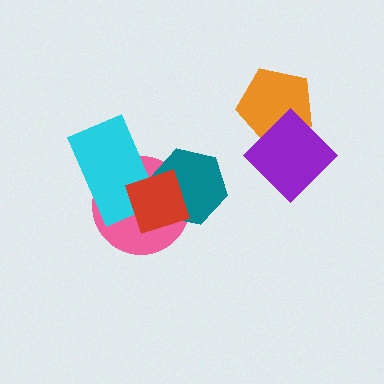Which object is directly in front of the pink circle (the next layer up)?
The cyan rectangle is directly in front of the pink circle.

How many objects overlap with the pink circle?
3 objects overlap with the pink circle.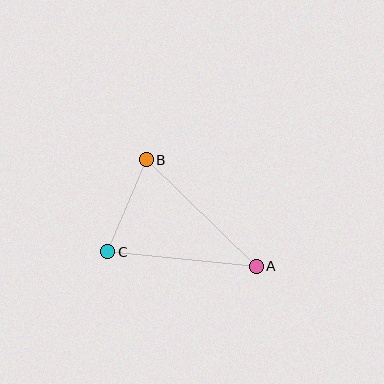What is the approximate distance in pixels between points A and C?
The distance between A and C is approximately 149 pixels.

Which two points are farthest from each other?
Points A and B are farthest from each other.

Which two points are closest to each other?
Points B and C are closest to each other.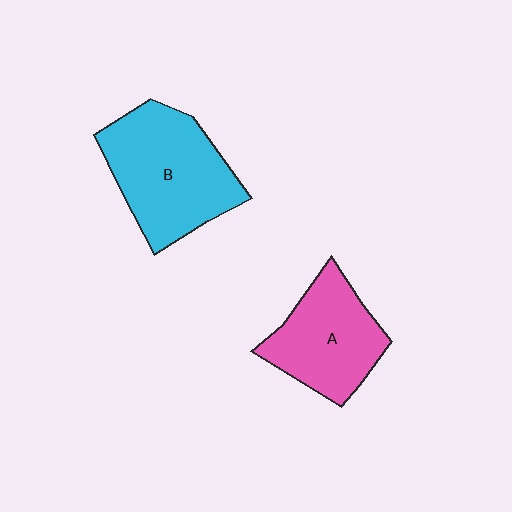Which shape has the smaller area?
Shape A (pink).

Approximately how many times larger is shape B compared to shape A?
Approximately 1.3 times.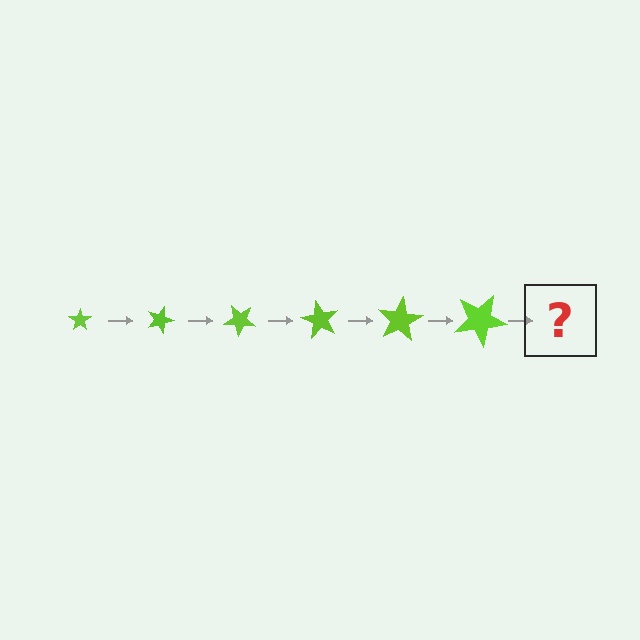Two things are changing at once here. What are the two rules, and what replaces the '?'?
The two rules are that the star grows larger each step and it rotates 20 degrees each step. The '?' should be a star, larger than the previous one and rotated 120 degrees from the start.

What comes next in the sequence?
The next element should be a star, larger than the previous one and rotated 120 degrees from the start.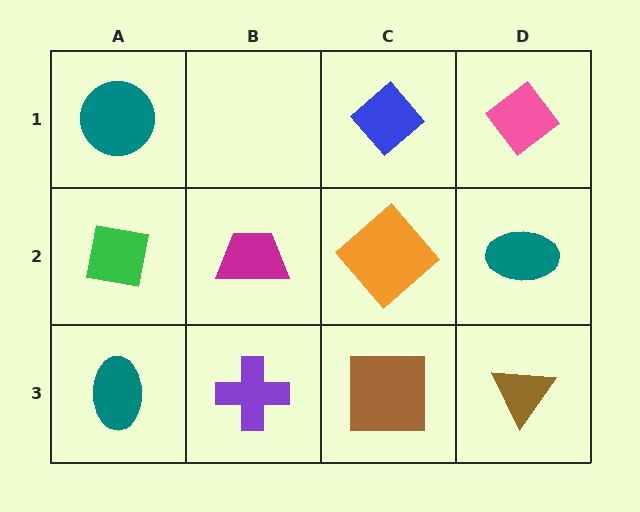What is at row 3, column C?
A brown square.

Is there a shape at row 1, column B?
No, that cell is empty.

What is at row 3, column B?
A purple cross.